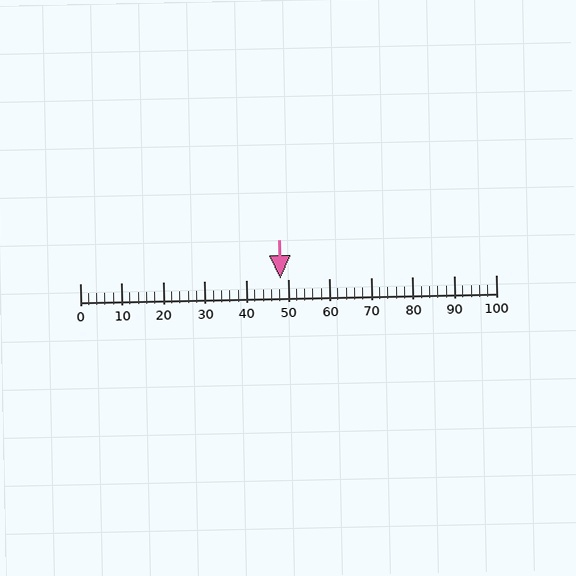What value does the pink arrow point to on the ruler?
The pink arrow points to approximately 48.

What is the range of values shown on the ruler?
The ruler shows values from 0 to 100.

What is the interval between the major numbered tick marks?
The major tick marks are spaced 10 units apart.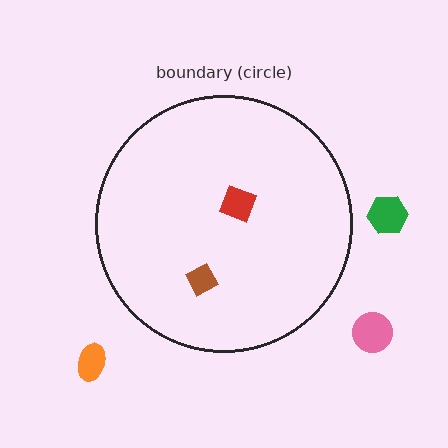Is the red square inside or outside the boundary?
Inside.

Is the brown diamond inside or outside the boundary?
Inside.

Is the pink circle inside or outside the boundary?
Outside.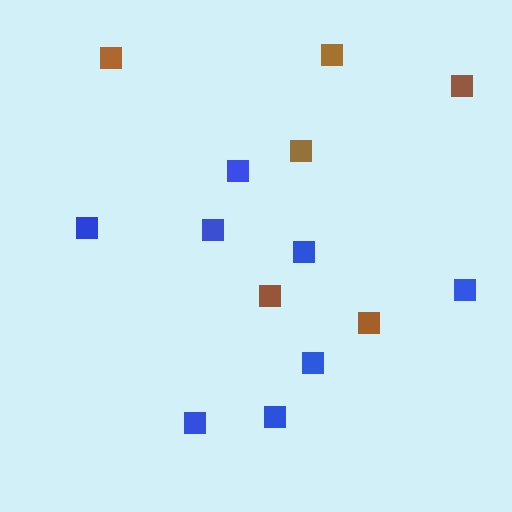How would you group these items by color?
There are 2 groups: one group of blue squares (8) and one group of brown squares (6).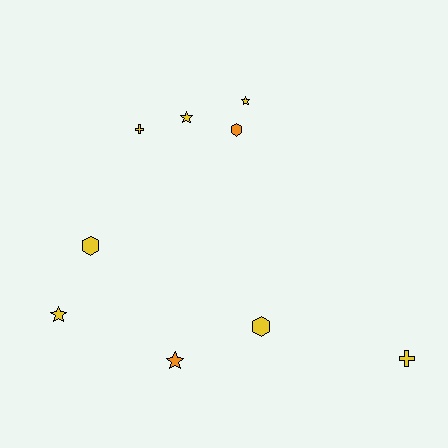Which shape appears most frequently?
Star, with 4 objects.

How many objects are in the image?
There are 9 objects.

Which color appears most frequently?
Yellow, with 7 objects.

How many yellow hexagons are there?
There are 2 yellow hexagons.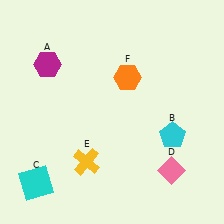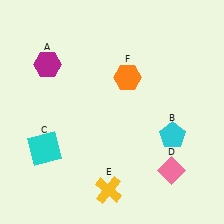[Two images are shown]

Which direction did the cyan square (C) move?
The cyan square (C) moved up.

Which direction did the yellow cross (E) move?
The yellow cross (E) moved down.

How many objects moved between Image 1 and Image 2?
2 objects moved between the two images.